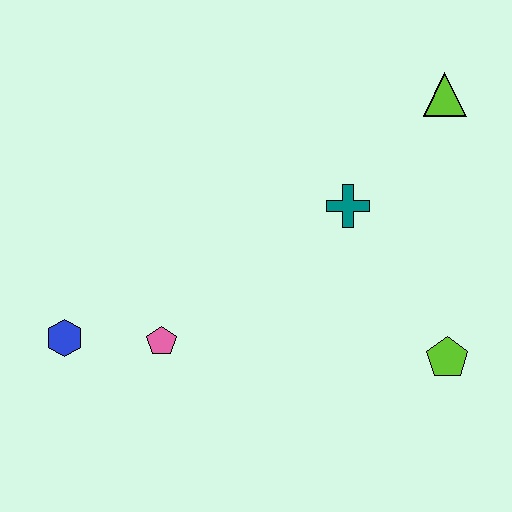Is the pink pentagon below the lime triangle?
Yes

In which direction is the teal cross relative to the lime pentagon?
The teal cross is above the lime pentagon.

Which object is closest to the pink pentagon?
The blue hexagon is closest to the pink pentagon.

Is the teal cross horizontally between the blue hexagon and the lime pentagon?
Yes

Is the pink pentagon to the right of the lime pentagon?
No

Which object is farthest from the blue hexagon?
The lime triangle is farthest from the blue hexagon.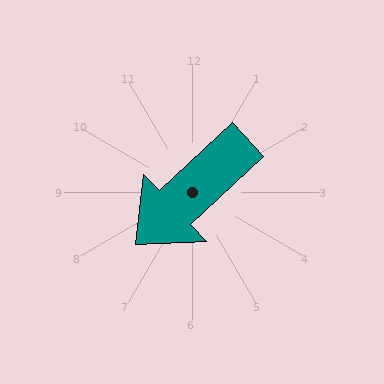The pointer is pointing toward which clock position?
Roughly 8 o'clock.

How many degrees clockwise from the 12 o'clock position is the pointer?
Approximately 227 degrees.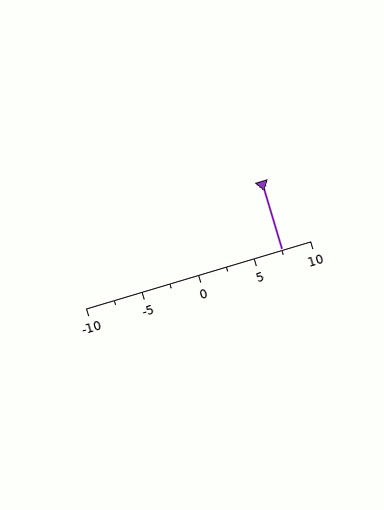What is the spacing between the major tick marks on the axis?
The major ticks are spaced 5 apart.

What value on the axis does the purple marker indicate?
The marker indicates approximately 7.5.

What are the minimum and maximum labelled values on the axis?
The axis runs from -10 to 10.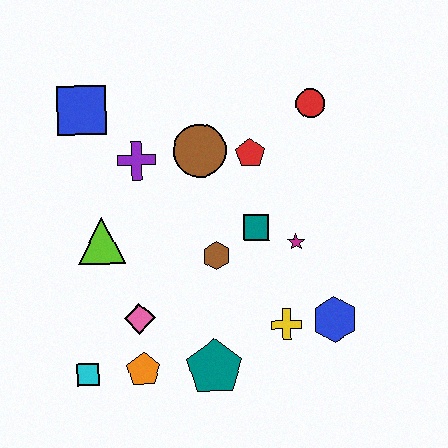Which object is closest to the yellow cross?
The blue hexagon is closest to the yellow cross.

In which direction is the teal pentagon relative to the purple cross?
The teal pentagon is below the purple cross.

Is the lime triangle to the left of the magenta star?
Yes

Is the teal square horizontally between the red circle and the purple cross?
Yes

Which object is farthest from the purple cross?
The blue hexagon is farthest from the purple cross.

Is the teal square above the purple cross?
No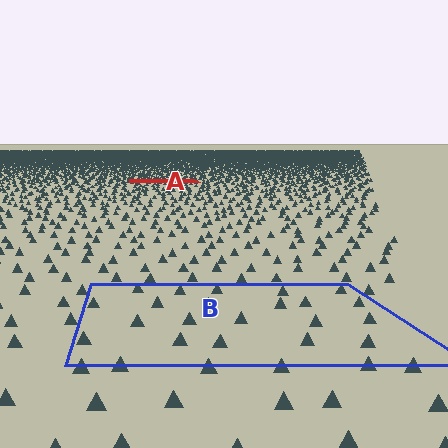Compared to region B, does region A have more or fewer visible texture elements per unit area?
Region A has more texture elements per unit area — they are packed more densely because it is farther away.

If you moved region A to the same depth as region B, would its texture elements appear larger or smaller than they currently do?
They would appear larger. At a closer depth, the same texture elements are projected at a bigger on-screen size.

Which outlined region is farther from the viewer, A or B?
Region A is farther from the viewer — the texture elements inside it appear smaller and more densely packed.